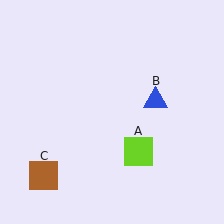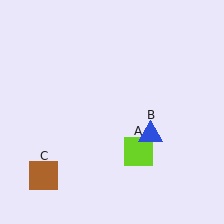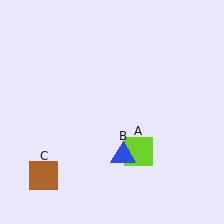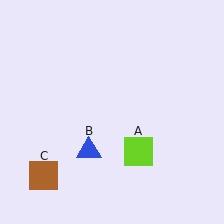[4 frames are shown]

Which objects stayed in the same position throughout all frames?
Lime square (object A) and brown square (object C) remained stationary.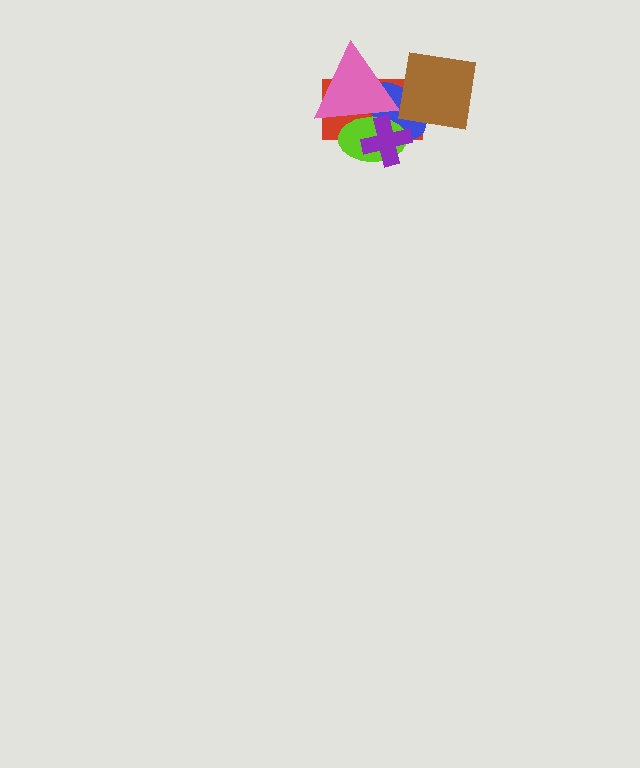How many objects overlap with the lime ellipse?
4 objects overlap with the lime ellipse.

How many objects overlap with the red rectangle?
5 objects overlap with the red rectangle.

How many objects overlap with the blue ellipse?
5 objects overlap with the blue ellipse.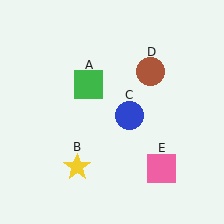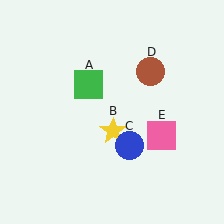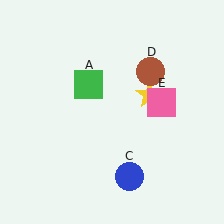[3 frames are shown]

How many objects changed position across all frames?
3 objects changed position: yellow star (object B), blue circle (object C), pink square (object E).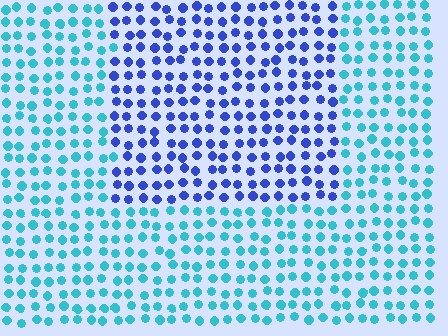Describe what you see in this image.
The image is filled with small cyan elements in a uniform arrangement. A rectangle-shaped region is visible where the elements are tinted to a slightly different hue, forming a subtle color boundary.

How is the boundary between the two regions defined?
The boundary is defined purely by a slight shift in hue (about 48 degrees). Spacing, size, and orientation are identical on both sides.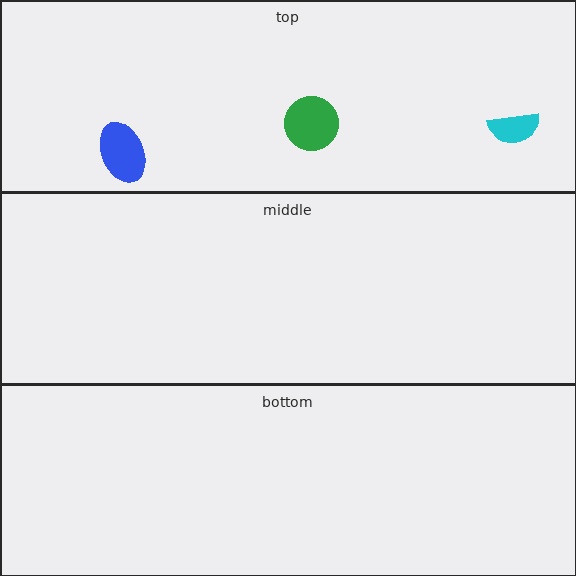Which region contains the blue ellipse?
The top region.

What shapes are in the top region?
The cyan semicircle, the blue ellipse, the green circle.